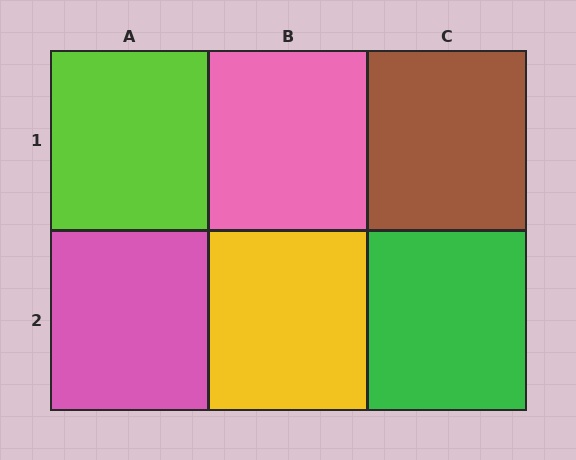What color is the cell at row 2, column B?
Yellow.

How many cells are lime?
1 cell is lime.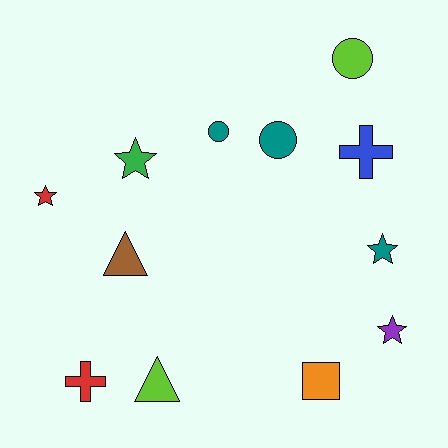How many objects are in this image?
There are 12 objects.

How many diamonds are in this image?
There are no diamonds.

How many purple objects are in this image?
There is 1 purple object.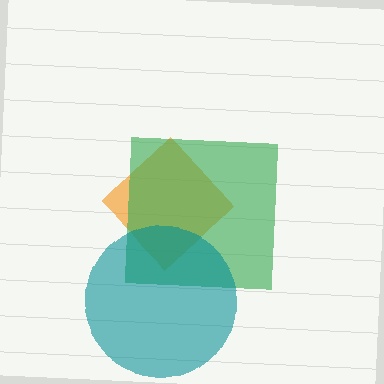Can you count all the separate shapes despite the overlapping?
Yes, there are 3 separate shapes.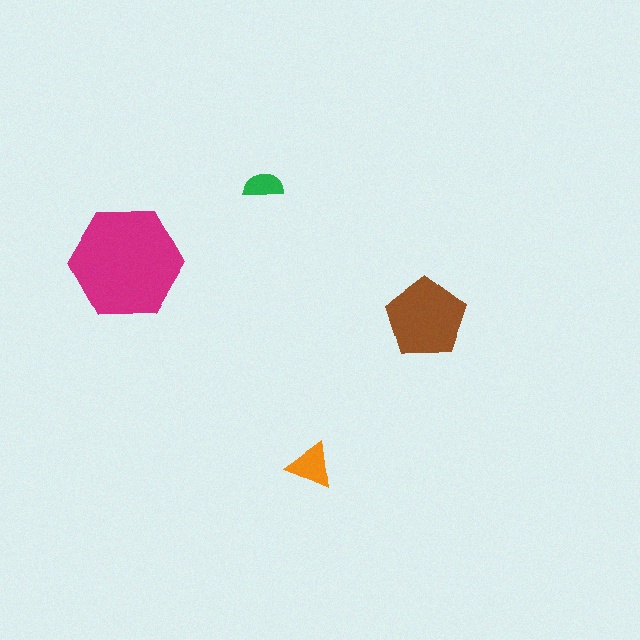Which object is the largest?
The magenta hexagon.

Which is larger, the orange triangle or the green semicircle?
The orange triangle.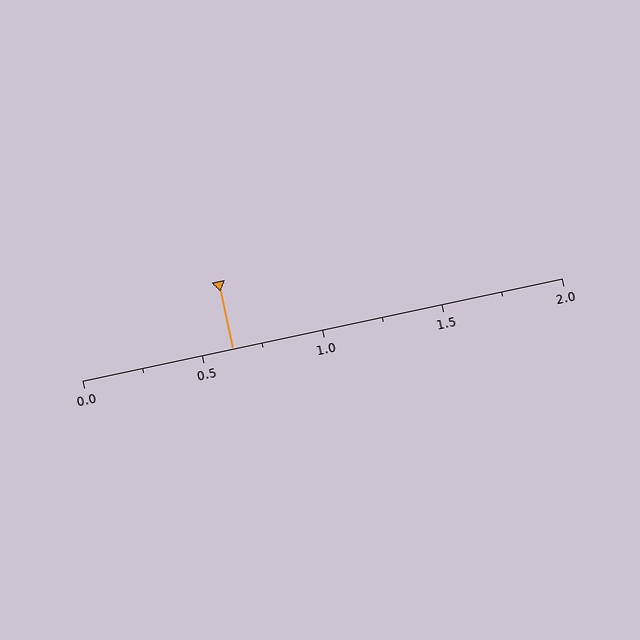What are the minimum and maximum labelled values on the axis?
The axis runs from 0.0 to 2.0.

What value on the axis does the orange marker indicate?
The marker indicates approximately 0.62.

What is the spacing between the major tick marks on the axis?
The major ticks are spaced 0.5 apart.